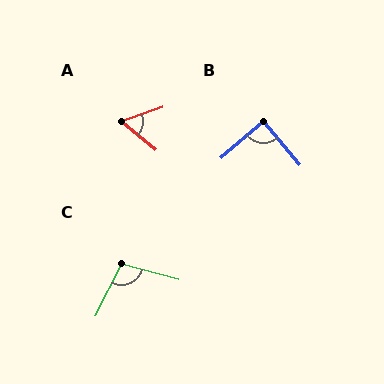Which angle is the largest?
C, at approximately 102 degrees.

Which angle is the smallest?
A, at approximately 59 degrees.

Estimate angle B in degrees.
Approximately 89 degrees.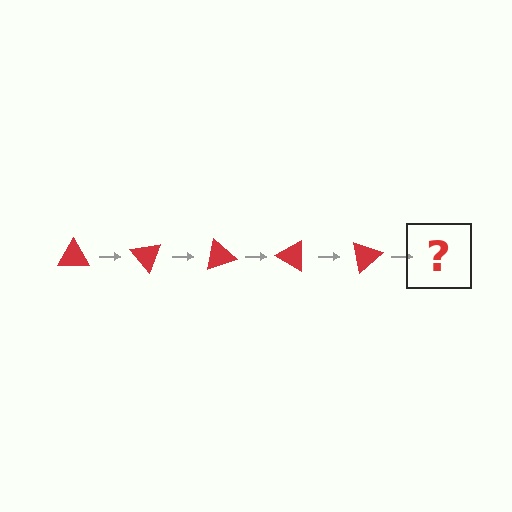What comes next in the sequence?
The next element should be a red triangle rotated 250 degrees.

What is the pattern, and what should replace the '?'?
The pattern is that the triangle rotates 50 degrees each step. The '?' should be a red triangle rotated 250 degrees.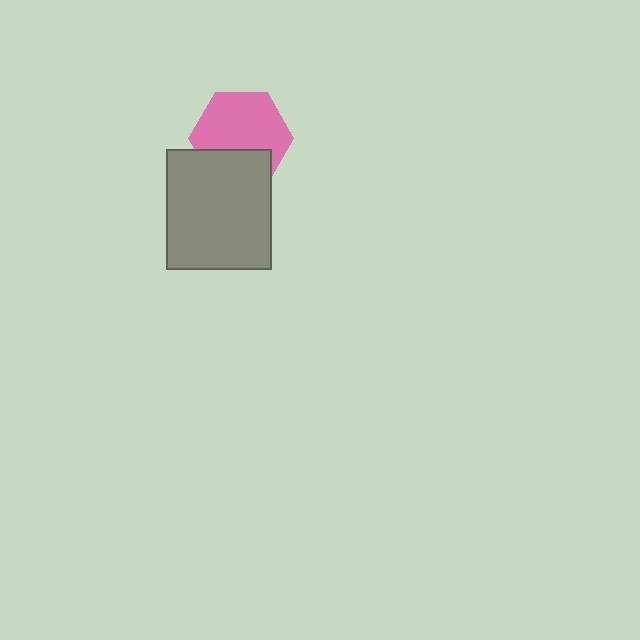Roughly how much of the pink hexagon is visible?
Most of it is visible (roughly 69%).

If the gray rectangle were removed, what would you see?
You would see the complete pink hexagon.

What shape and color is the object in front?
The object in front is a gray rectangle.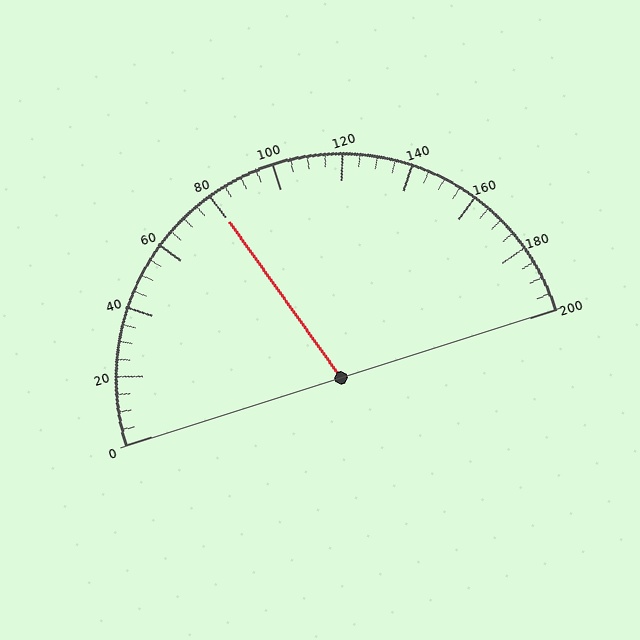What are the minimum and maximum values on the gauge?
The gauge ranges from 0 to 200.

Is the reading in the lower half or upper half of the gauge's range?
The reading is in the lower half of the range (0 to 200).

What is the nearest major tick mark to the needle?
The nearest major tick mark is 80.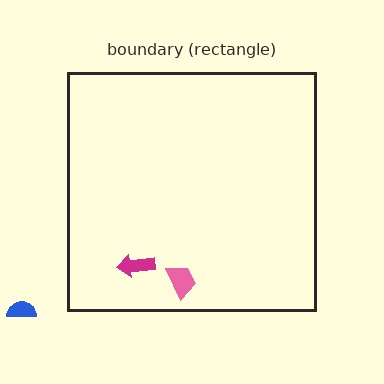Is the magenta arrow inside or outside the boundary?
Inside.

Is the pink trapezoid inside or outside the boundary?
Inside.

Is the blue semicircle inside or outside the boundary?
Outside.